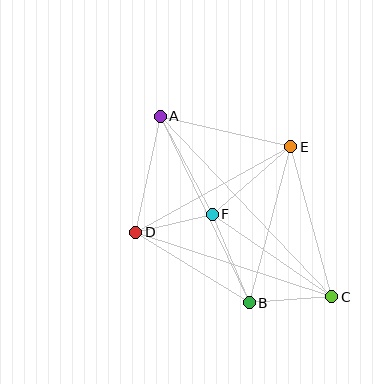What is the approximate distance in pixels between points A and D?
The distance between A and D is approximately 119 pixels.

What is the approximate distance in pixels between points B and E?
The distance between B and E is approximately 161 pixels.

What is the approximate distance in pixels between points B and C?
The distance between B and C is approximately 83 pixels.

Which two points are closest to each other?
Points D and F are closest to each other.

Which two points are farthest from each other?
Points A and C are farthest from each other.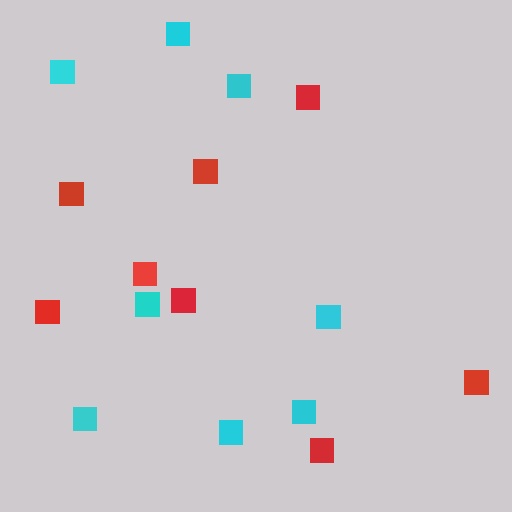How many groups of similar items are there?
There are 2 groups: one group of cyan squares (8) and one group of red squares (8).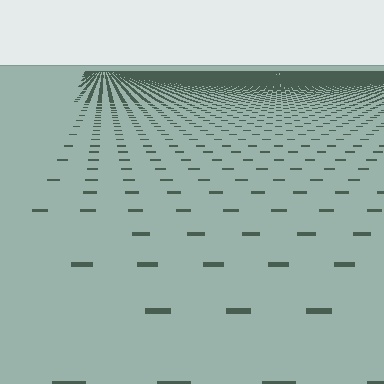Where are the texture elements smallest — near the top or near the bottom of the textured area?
Near the top.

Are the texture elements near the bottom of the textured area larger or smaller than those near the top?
Larger. Near the bottom, elements are closer to the viewer and appear at a bigger on-screen size.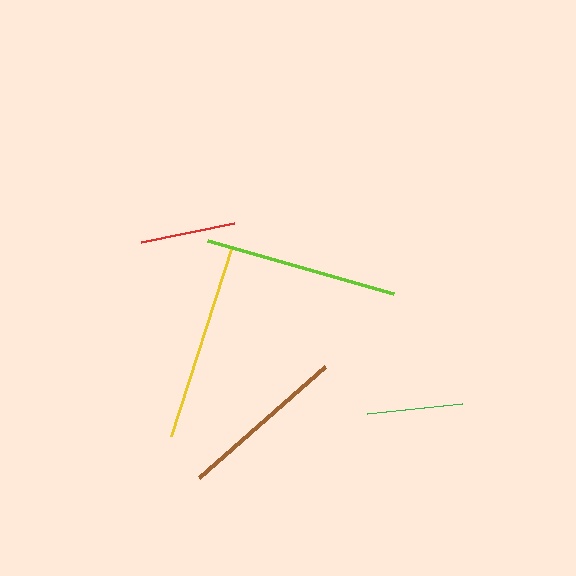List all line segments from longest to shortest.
From longest to shortest: yellow, lime, brown, green, red.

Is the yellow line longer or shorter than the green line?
The yellow line is longer than the green line.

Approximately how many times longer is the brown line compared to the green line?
The brown line is approximately 1.8 times the length of the green line.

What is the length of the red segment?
The red segment is approximately 95 pixels long.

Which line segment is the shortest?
The red line is the shortest at approximately 95 pixels.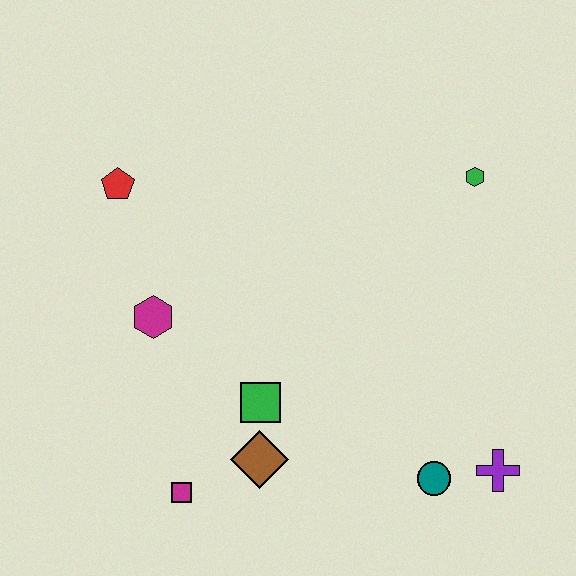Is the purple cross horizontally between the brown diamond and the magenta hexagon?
No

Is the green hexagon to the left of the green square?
No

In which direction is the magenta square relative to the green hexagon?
The magenta square is below the green hexagon.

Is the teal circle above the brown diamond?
No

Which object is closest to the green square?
The brown diamond is closest to the green square.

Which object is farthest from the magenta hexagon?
The purple cross is farthest from the magenta hexagon.